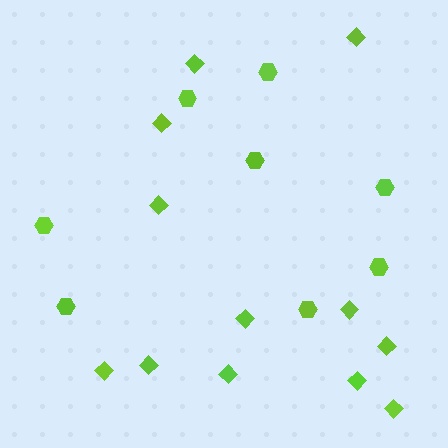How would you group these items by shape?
There are 2 groups: one group of diamonds (12) and one group of hexagons (8).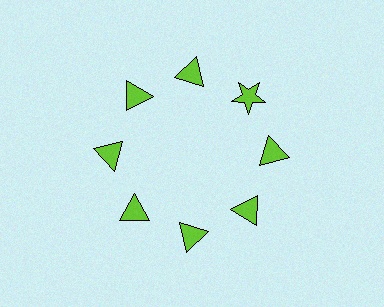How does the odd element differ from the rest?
It has a different shape: star instead of triangle.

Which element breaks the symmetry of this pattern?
The lime star at roughly the 2 o'clock position breaks the symmetry. All other shapes are lime triangles.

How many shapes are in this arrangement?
There are 8 shapes arranged in a ring pattern.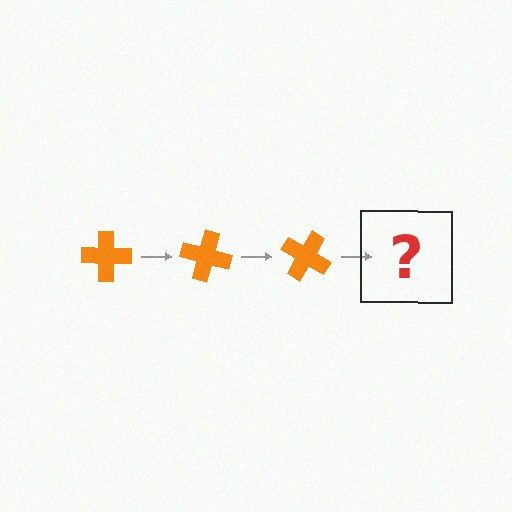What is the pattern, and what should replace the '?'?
The pattern is that the cross rotates 15 degrees each step. The '?' should be an orange cross rotated 45 degrees.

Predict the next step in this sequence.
The next step is an orange cross rotated 45 degrees.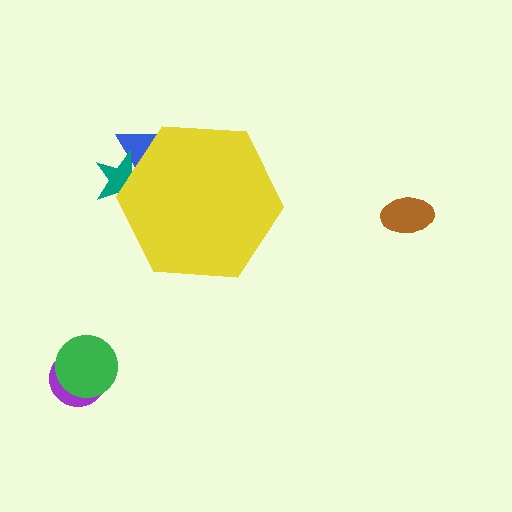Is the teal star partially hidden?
Yes, the teal star is partially hidden behind the yellow hexagon.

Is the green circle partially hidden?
No, the green circle is fully visible.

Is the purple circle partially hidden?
No, the purple circle is fully visible.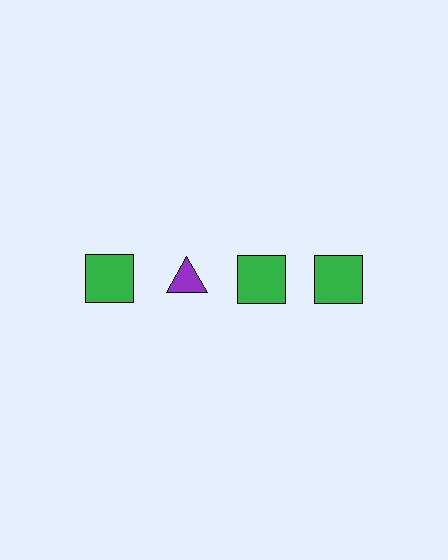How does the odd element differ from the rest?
It differs in both color (purple instead of green) and shape (triangle instead of square).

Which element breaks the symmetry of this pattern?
The purple triangle in the top row, second from left column breaks the symmetry. All other shapes are green squares.